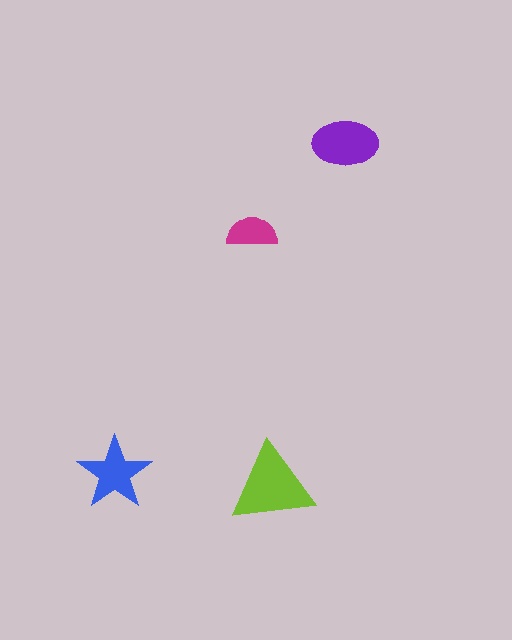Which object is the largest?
The lime triangle.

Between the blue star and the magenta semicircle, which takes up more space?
The blue star.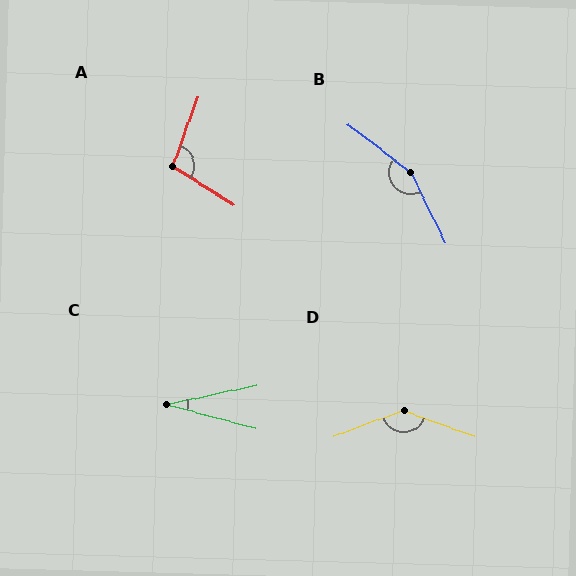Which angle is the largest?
B, at approximately 155 degrees.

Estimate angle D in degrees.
Approximately 139 degrees.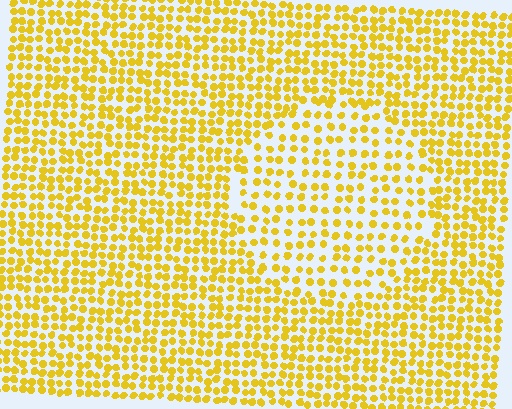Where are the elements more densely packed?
The elements are more densely packed outside the circle boundary.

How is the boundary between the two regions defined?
The boundary is defined by a change in element density (approximately 1.6x ratio). All elements are the same color, size, and shape.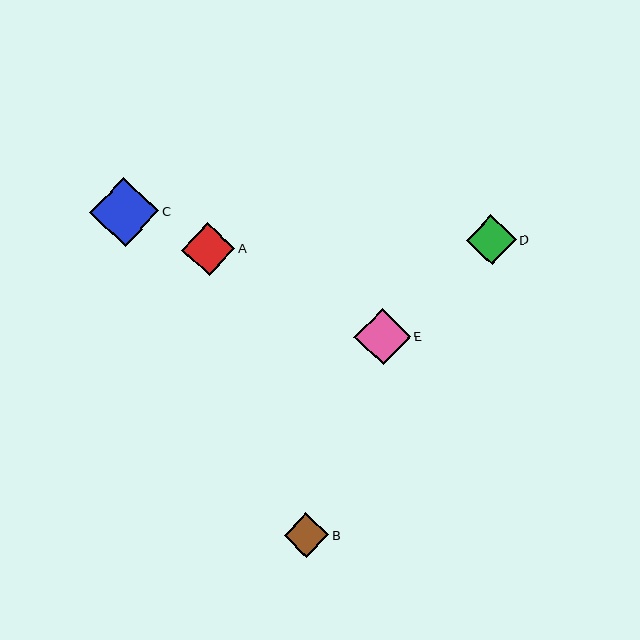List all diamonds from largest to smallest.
From largest to smallest: C, E, A, D, B.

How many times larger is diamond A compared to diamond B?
Diamond A is approximately 1.2 times the size of diamond B.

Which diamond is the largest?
Diamond C is the largest with a size of approximately 69 pixels.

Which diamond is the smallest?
Diamond B is the smallest with a size of approximately 45 pixels.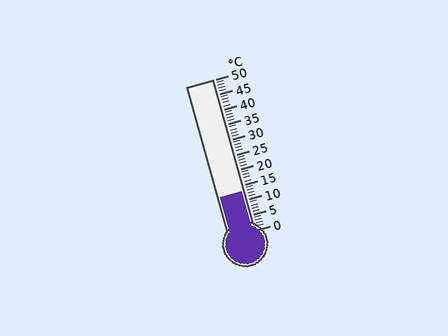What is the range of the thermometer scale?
The thermometer scale ranges from 0°C to 50°C.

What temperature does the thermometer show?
The thermometer shows approximately 13°C.